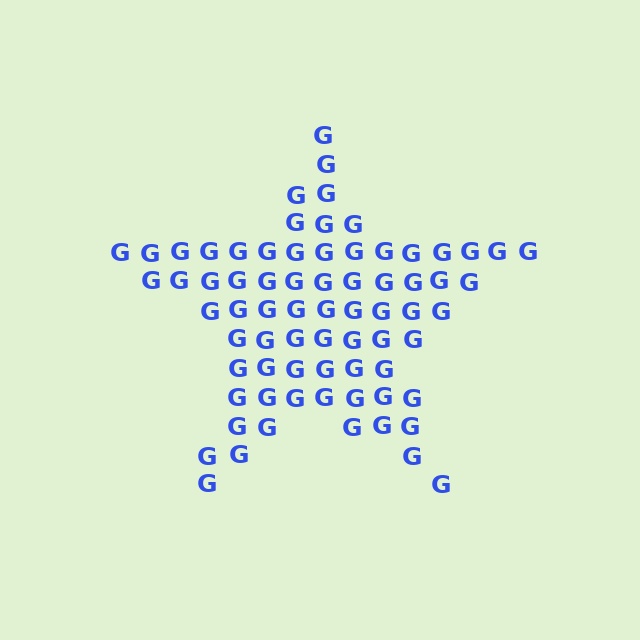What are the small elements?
The small elements are letter G's.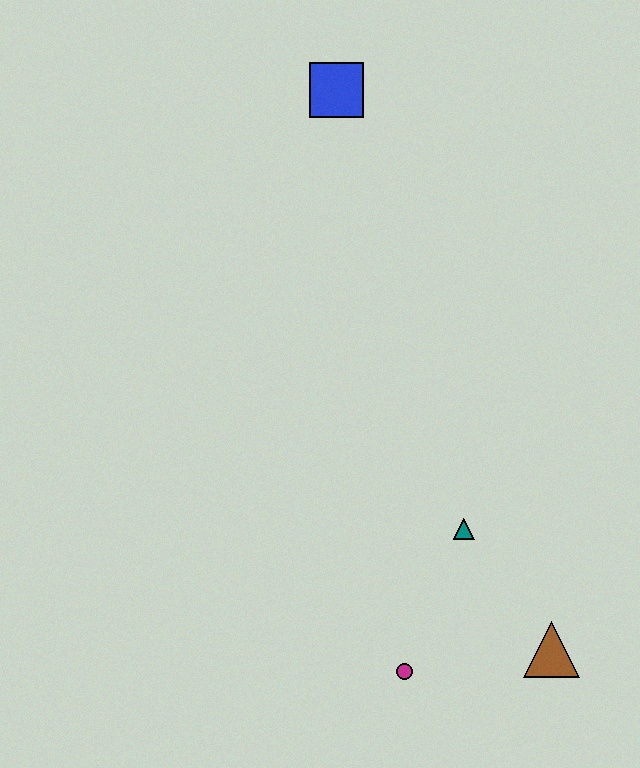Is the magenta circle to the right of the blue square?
Yes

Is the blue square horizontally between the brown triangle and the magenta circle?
No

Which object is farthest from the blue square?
The brown triangle is farthest from the blue square.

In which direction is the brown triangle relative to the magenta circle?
The brown triangle is to the right of the magenta circle.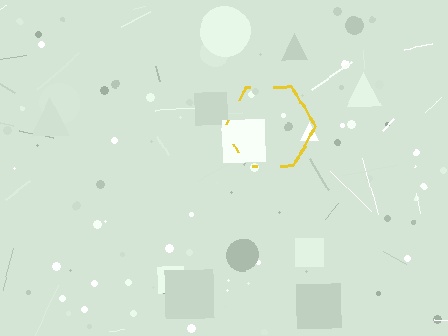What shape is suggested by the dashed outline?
The dashed outline suggests a hexagon.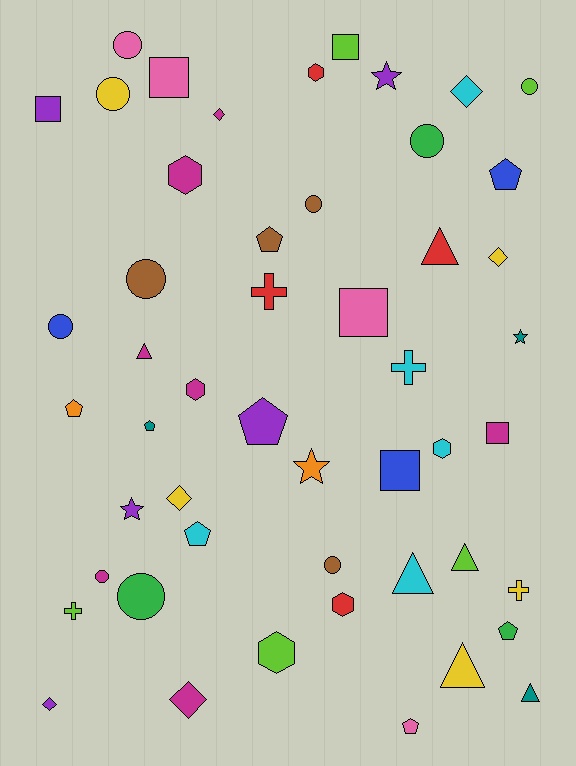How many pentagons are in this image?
There are 8 pentagons.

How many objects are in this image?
There are 50 objects.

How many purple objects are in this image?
There are 5 purple objects.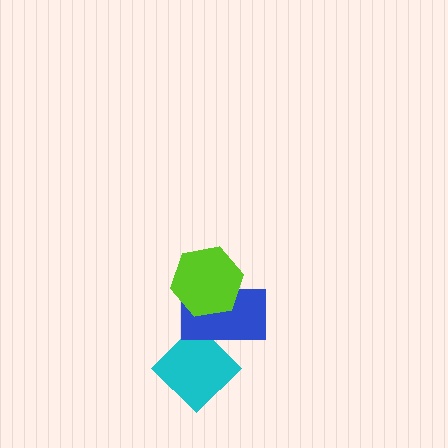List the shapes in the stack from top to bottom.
From top to bottom: the lime hexagon, the blue rectangle, the cyan diamond.